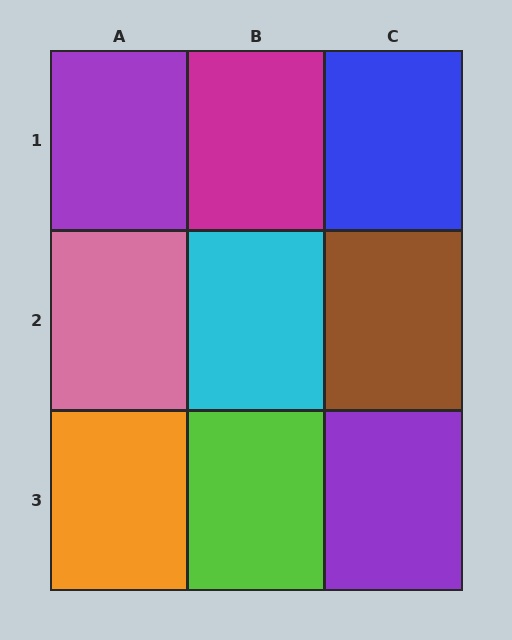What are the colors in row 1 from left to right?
Purple, magenta, blue.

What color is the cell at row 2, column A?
Pink.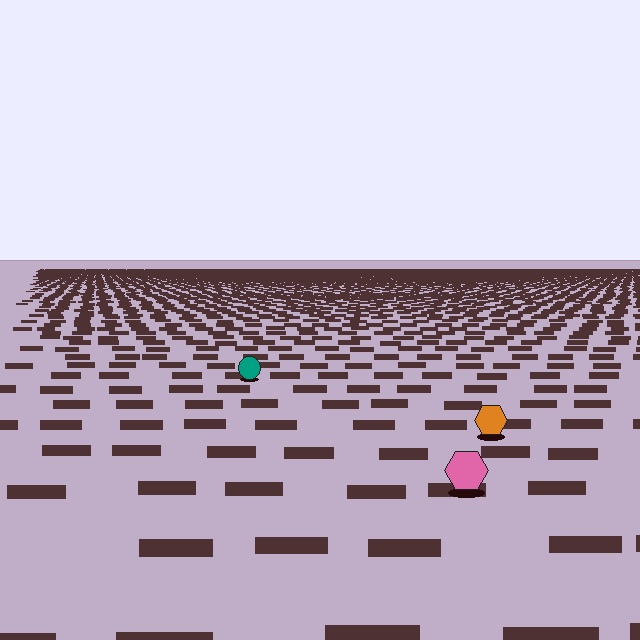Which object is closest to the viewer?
The pink hexagon is closest. The texture marks near it are larger and more spread out.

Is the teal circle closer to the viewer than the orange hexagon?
No. The orange hexagon is closer — you can tell from the texture gradient: the ground texture is coarser near it.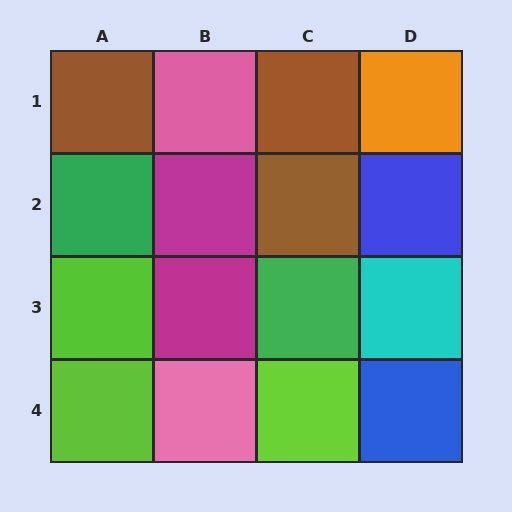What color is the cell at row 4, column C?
Lime.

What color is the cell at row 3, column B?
Magenta.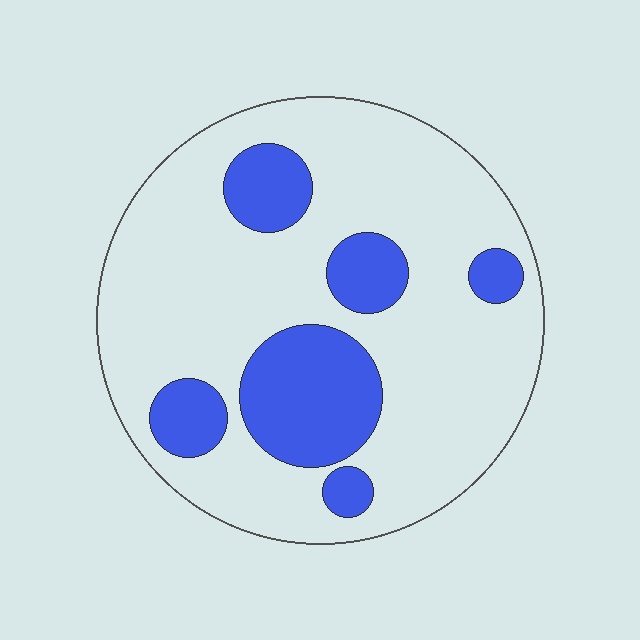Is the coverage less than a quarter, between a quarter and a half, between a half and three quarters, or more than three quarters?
Less than a quarter.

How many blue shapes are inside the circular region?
6.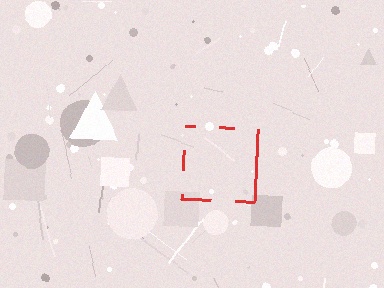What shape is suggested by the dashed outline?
The dashed outline suggests a square.